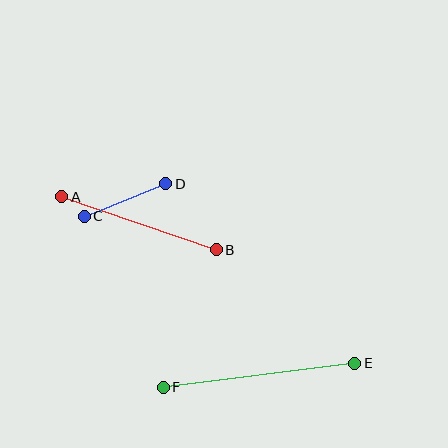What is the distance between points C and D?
The distance is approximately 88 pixels.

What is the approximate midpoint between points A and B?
The midpoint is at approximately (139, 223) pixels.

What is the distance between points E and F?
The distance is approximately 193 pixels.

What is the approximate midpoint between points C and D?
The midpoint is at approximately (125, 200) pixels.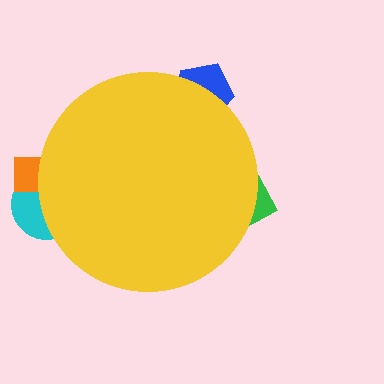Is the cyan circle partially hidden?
Yes, the cyan circle is partially hidden behind the yellow circle.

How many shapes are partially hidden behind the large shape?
4 shapes are partially hidden.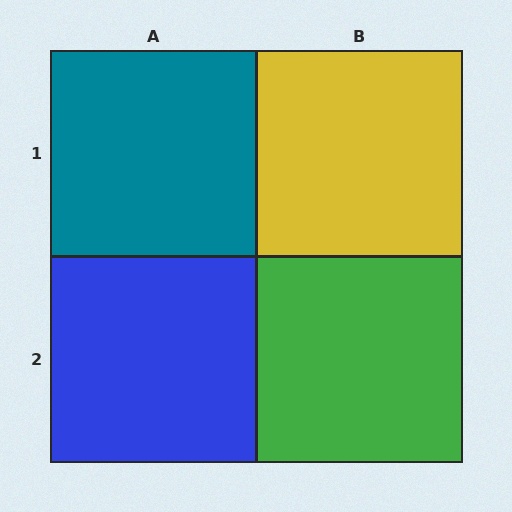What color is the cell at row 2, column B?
Green.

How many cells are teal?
1 cell is teal.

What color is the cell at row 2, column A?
Blue.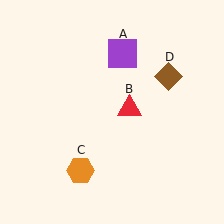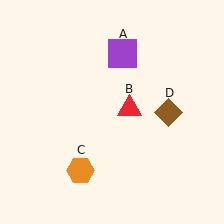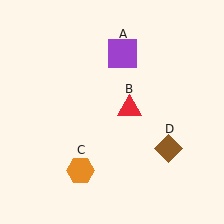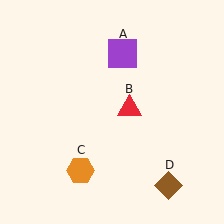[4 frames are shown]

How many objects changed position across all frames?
1 object changed position: brown diamond (object D).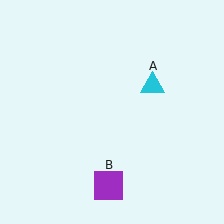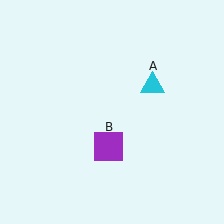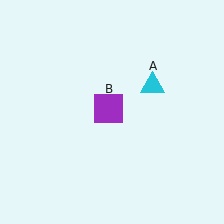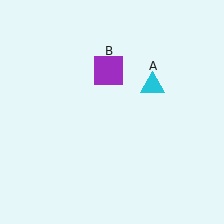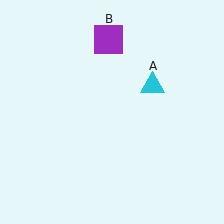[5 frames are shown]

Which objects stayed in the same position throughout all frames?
Cyan triangle (object A) remained stationary.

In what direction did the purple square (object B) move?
The purple square (object B) moved up.